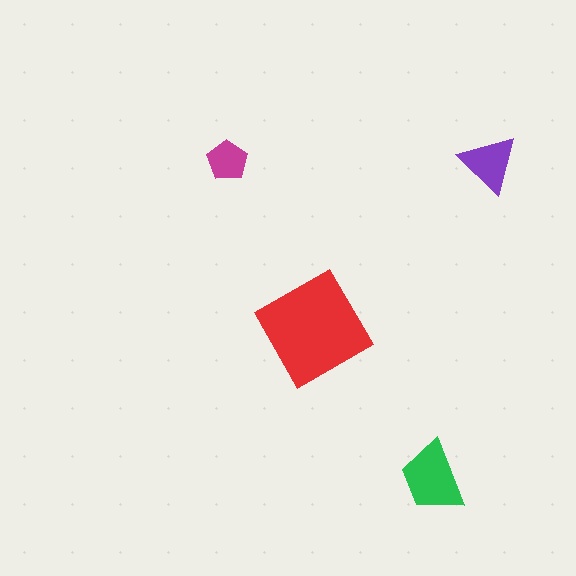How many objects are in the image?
There are 4 objects in the image.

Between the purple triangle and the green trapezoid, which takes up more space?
The green trapezoid.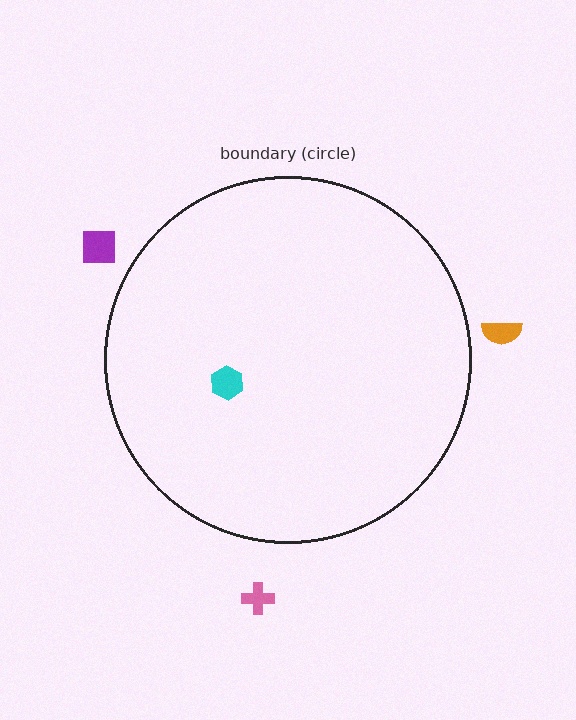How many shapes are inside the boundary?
1 inside, 3 outside.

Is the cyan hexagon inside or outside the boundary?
Inside.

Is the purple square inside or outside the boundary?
Outside.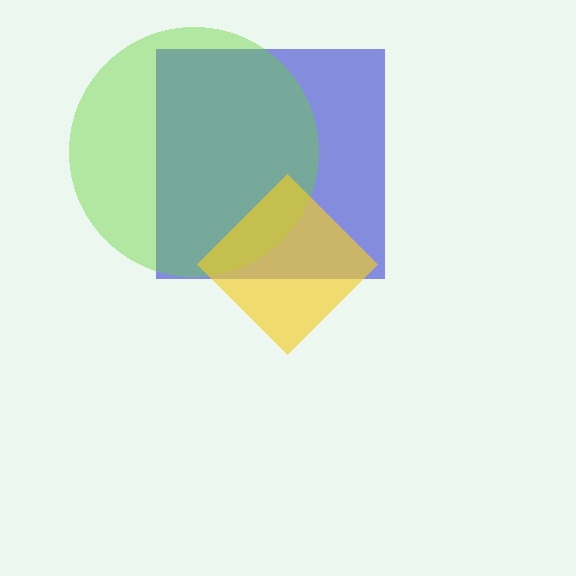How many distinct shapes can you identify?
There are 3 distinct shapes: a blue square, a lime circle, a yellow diamond.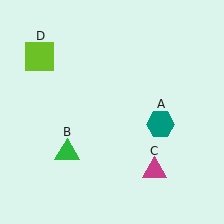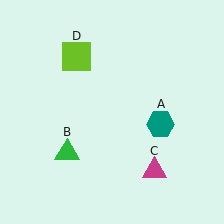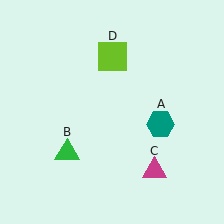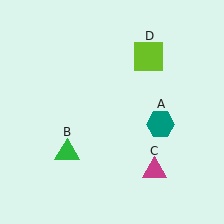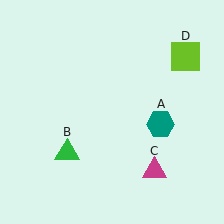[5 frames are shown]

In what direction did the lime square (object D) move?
The lime square (object D) moved right.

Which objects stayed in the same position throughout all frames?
Teal hexagon (object A) and green triangle (object B) and magenta triangle (object C) remained stationary.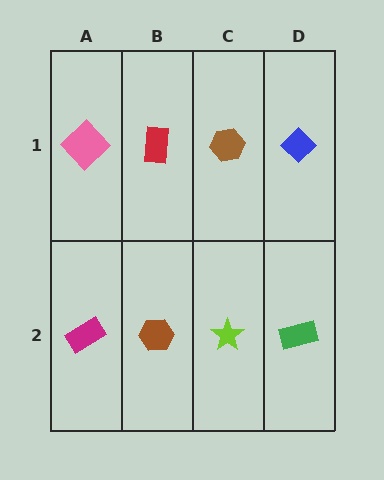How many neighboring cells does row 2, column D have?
2.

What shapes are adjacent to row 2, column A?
A pink diamond (row 1, column A), a brown hexagon (row 2, column B).